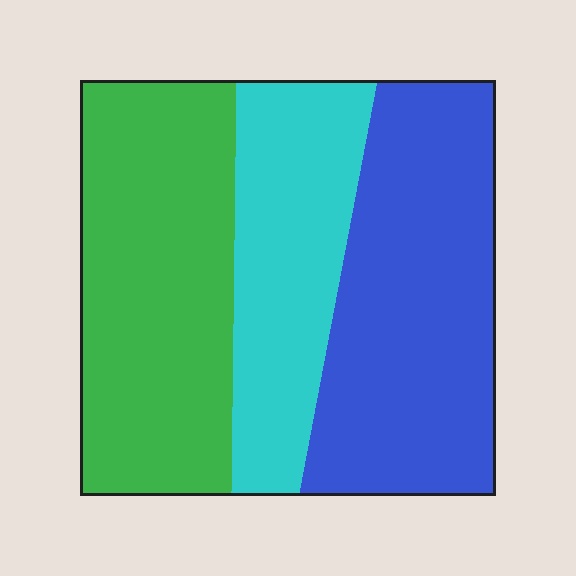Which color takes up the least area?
Cyan, at roughly 25%.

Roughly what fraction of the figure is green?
Green takes up about three eighths (3/8) of the figure.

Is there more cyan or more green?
Green.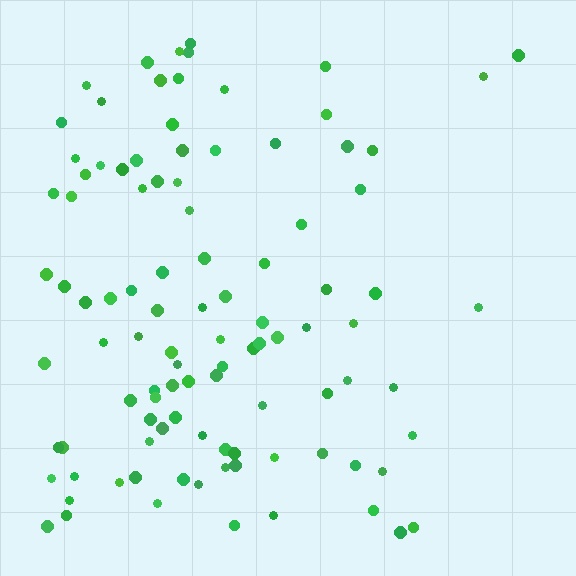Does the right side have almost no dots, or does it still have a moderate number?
Still a moderate number, just noticeably fewer than the left.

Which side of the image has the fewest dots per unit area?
The right.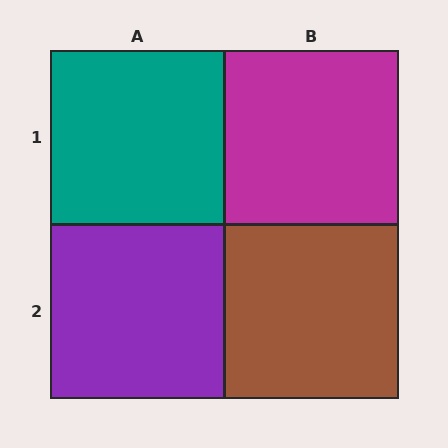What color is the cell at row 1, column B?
Magenta.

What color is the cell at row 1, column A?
Teal.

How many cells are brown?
1 cell is brown.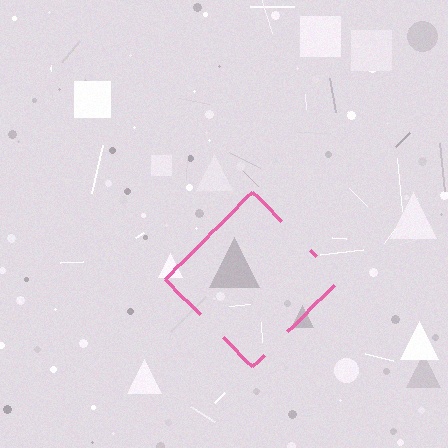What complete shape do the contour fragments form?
The contour fragments form a diamond.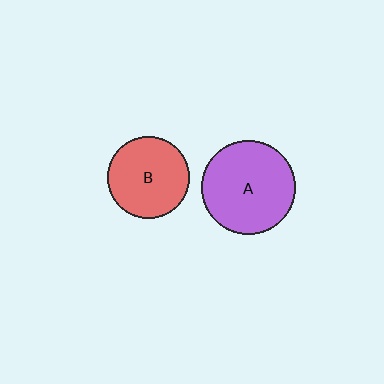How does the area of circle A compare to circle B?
Approximately 1.3 times.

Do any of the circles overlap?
No, none of the circles overlap.